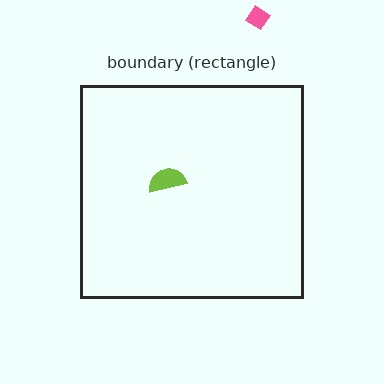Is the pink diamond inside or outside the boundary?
Outside.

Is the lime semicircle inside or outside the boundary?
Inside.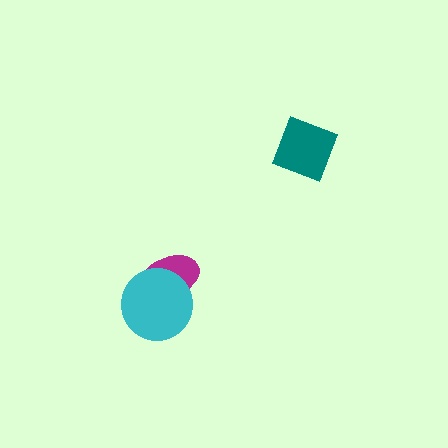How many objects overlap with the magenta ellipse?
1 object overlaps with the magenta ellipse.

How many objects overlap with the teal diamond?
0 objects overlap with the teal diamond.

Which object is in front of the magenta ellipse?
The cyan circle is in front of the magenta ellipse.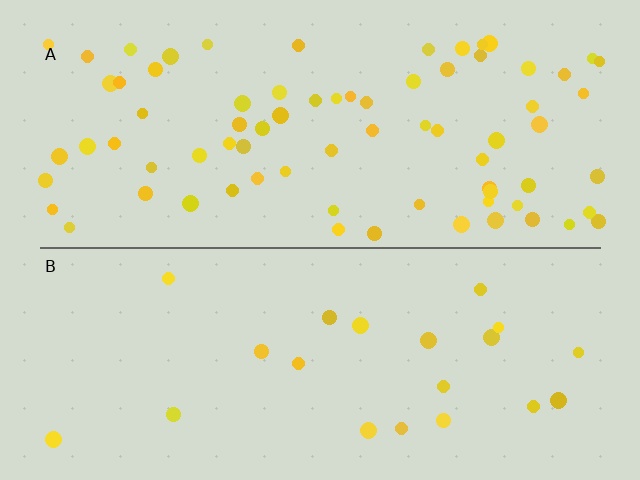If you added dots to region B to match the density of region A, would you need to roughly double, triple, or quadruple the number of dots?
Approximately quadruple.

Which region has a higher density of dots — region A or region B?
A (the top).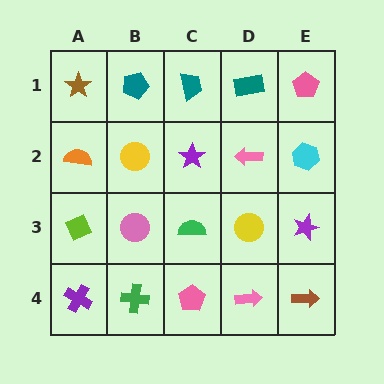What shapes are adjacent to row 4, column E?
A purple star (row 3, column E), a pink arrow (row 4, column D).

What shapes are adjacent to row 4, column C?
A green semicircle (row 3, column C), a green cross (row 4, column B), a pink arrow (row 4, column D).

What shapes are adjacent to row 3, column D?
A pink arrow (row 2, column D), a pink arrow (row 4, column D), a green semicircle (row 3, column C), a purple star (row 3, column E).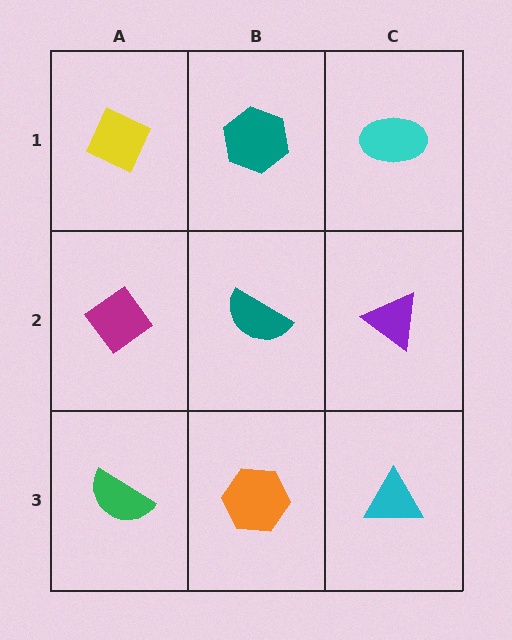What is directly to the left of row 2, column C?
A teal semicircle.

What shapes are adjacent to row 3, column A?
A magenta diamond (row 2, column A), an orange hexagon (row 3, column B).